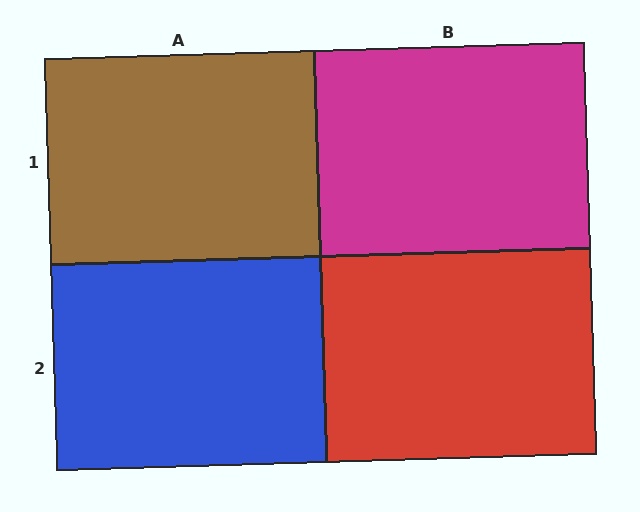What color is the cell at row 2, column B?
Red.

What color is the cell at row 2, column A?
Blue.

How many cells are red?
1 cell is red.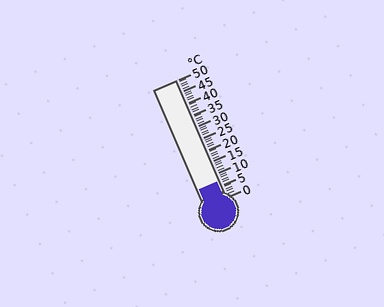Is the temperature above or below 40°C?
The temperature is below 40°C.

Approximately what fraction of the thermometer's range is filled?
The thermometer is filled to approximately 15% of its range.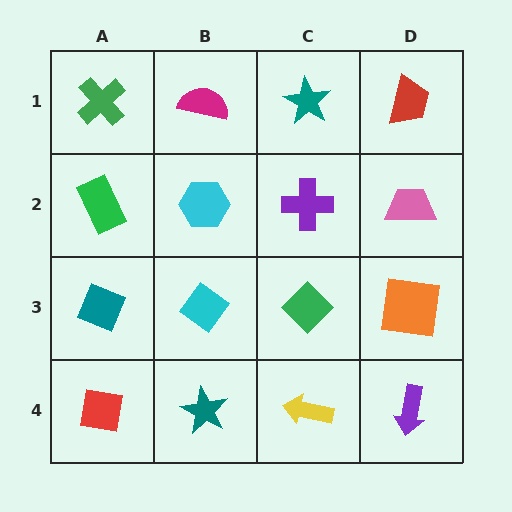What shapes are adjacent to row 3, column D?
A pink trapezoid (row 2, column D), a purple arrow (row 4, column D), a green diamond (row 3, column C).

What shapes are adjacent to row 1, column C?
A purple cross (row 2, column C), a magenta semicircle (row 1, column B), a red trapezoid (row 1, column D).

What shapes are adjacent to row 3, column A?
A green rectangle (row 2, column A), a red square (row 4, column A), a cyan diamond (row 3, column B).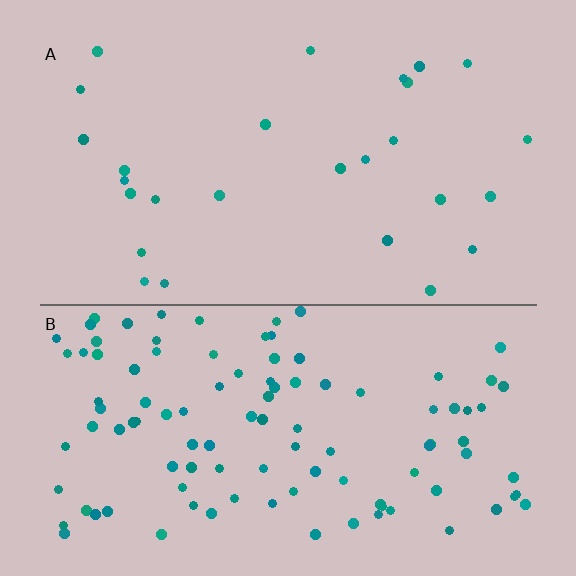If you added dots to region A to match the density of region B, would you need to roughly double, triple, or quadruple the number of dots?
Approximately quadruple.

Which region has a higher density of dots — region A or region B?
B (the bottom).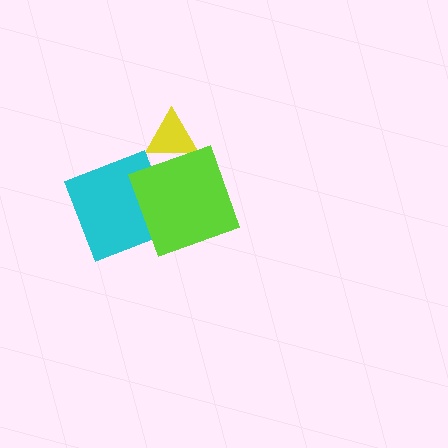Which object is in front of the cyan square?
The lime square is in front of the cyan square.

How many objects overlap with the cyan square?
1 object overlaps with the cyan square.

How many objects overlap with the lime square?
2 objects overlap with the lime square.